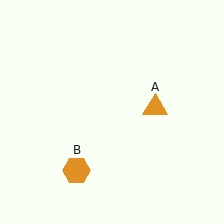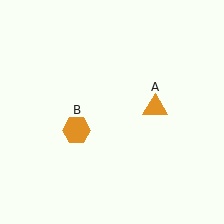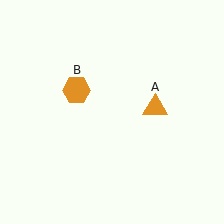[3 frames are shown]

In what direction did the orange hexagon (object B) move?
The orange hexagon (object B) moved up.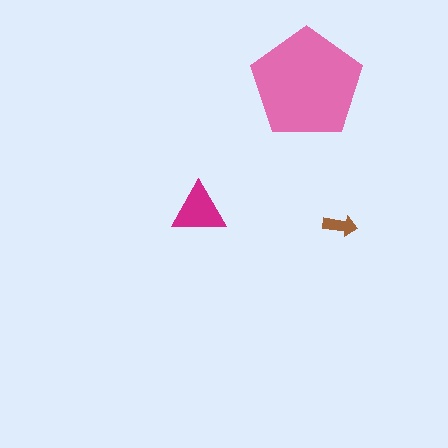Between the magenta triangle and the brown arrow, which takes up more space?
The magenta triangle.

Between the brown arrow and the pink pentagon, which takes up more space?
The pink pentagon.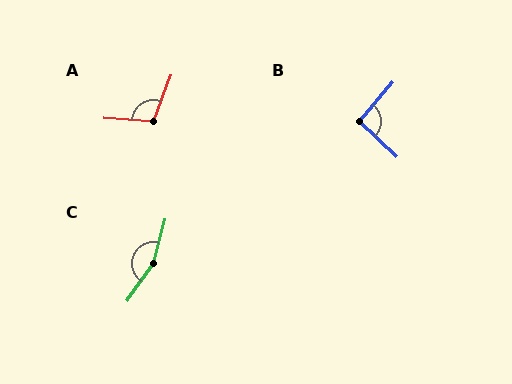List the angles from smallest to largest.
B (93°), A (106°), C (160°).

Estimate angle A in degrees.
Approximately 106 degrees.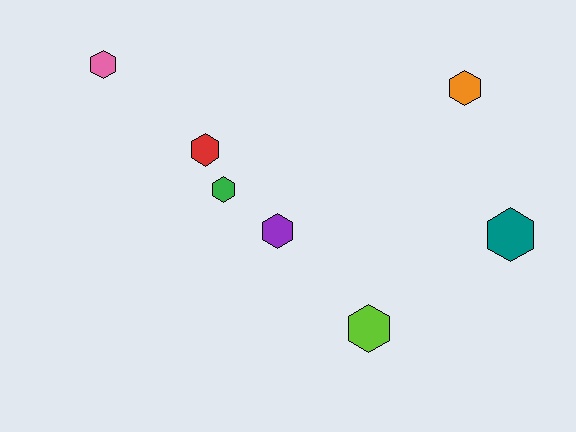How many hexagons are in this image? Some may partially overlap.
There are 7 hexagons.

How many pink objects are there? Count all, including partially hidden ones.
There is 1 pink object.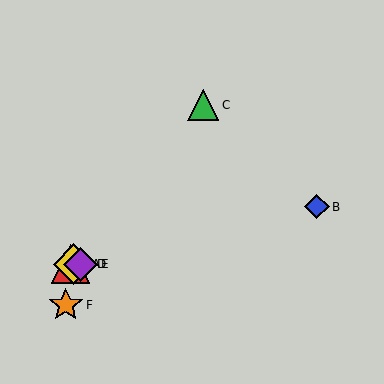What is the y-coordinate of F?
Object F is at y≈305.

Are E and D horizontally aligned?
Yes, both are at y≈264.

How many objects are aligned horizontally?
3 objects (A, D, E) are aligned horizontally.